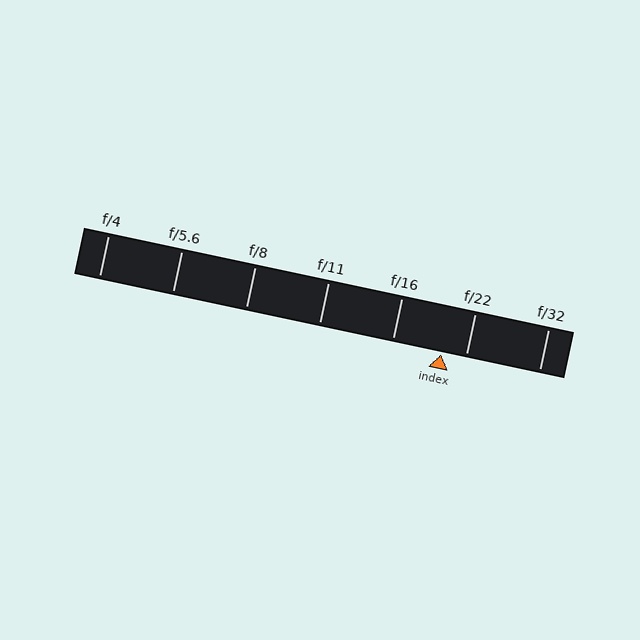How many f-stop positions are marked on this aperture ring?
There are 7 f-stop positions marked.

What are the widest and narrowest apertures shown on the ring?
The widest aperture shown is f/4 and the narrowest is f/32.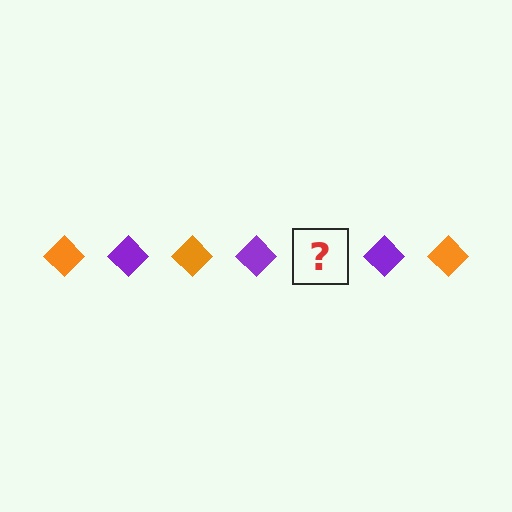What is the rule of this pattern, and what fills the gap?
The rule is that the pattern cycles through orange, purple diamonds. The gap should be filled with an orange diamond.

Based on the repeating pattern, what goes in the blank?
The blank should be an orange diamond.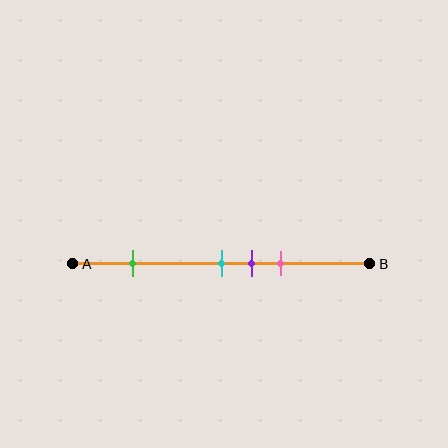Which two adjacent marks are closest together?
The cyan and purple marks are the closest adjacent pair.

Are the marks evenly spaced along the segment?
No, the marks are not evenly spaced.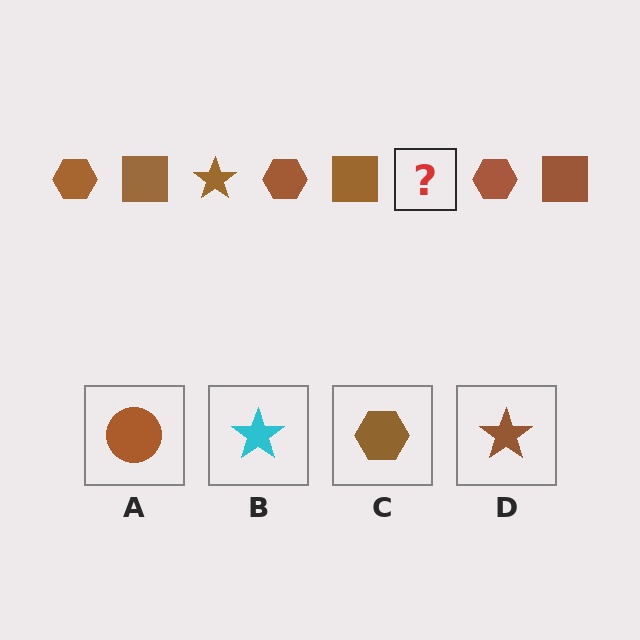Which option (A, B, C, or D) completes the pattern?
D.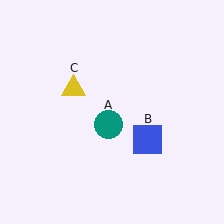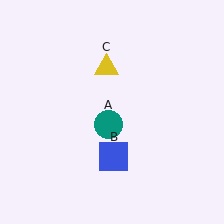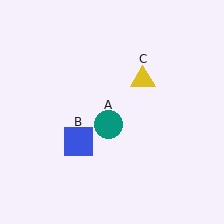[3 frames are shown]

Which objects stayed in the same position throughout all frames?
Teal circle (object A) remained stationary.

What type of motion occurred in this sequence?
The blue square (object B), yellow triangle (object C) rotated clockwise around the center of the scene.